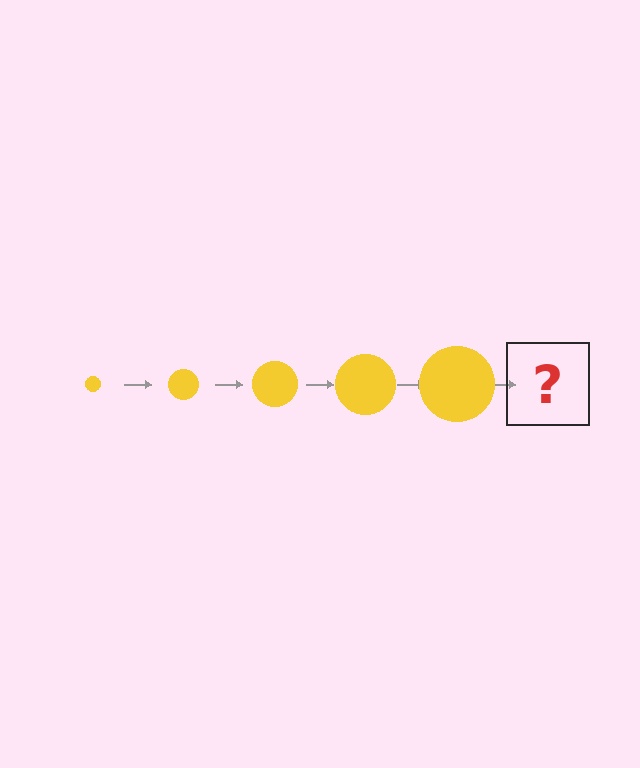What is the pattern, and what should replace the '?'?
The pattern is that the circle gets progressively larger each step. The '?' should be a yellow circle, larger than the previous one.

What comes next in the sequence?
The next element should be a yellow circle, larger than the previous one.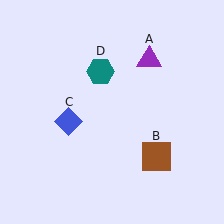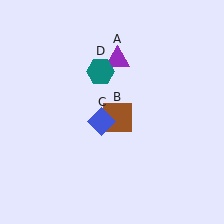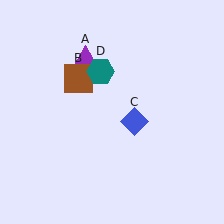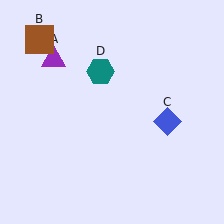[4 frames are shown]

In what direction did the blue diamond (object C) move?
The blue diamond (object C) moved right.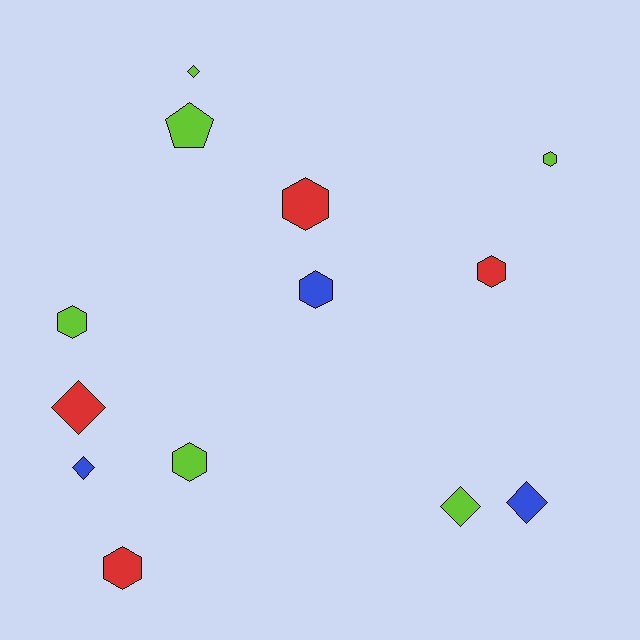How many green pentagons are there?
There are no green pentagons.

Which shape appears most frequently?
Hexagon, with 7 objects.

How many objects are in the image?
There are 13 objects.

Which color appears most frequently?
Lime, with 6 objects.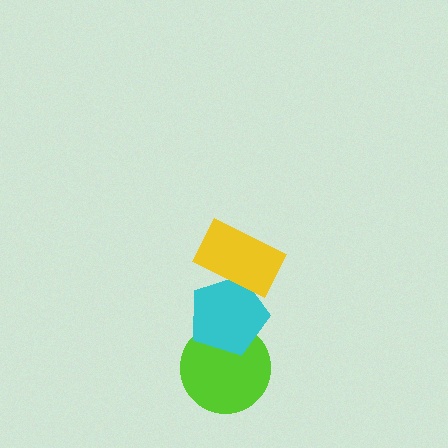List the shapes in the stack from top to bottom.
From top to bottom: the yellow rectangle, the cyan pentagon, the lime circle.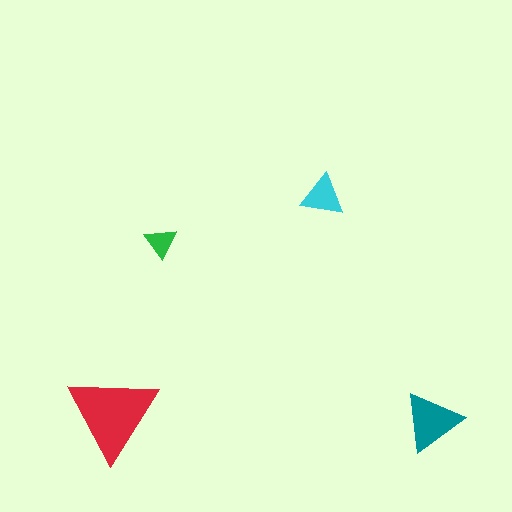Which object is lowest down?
The teal triangle is bottommost.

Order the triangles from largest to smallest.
the red one, the teal one, the cyan one, the green one.